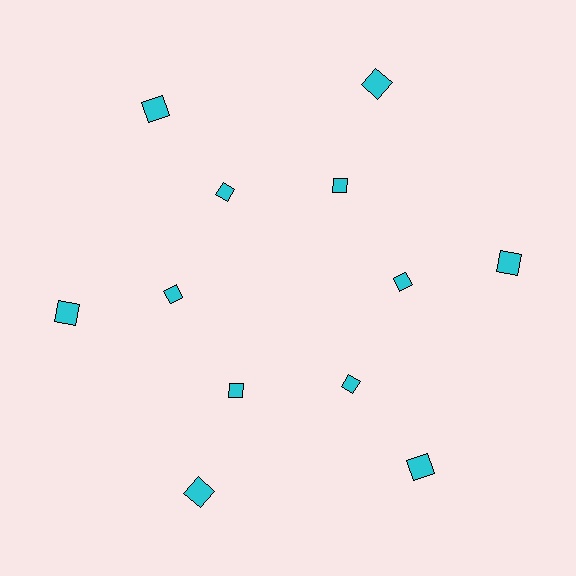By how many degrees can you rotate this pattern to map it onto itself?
The pattern maps onto itself every 60 degrees of rotation.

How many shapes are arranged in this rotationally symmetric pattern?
There are 12 shapes, arranged in 6 groups of 2.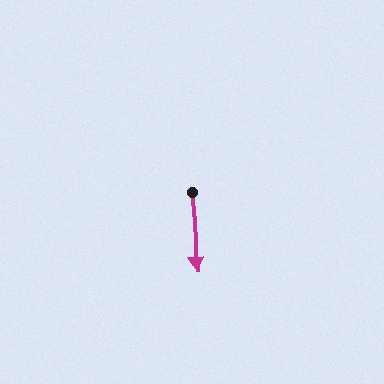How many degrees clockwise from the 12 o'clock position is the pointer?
Approximately 177 degrees.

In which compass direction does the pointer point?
South.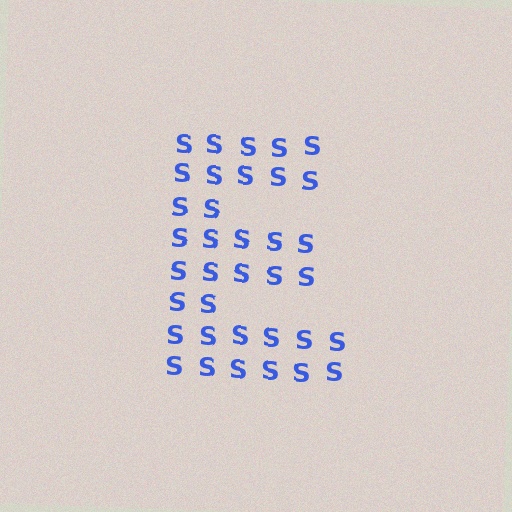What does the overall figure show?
The overall figure shows the letter E.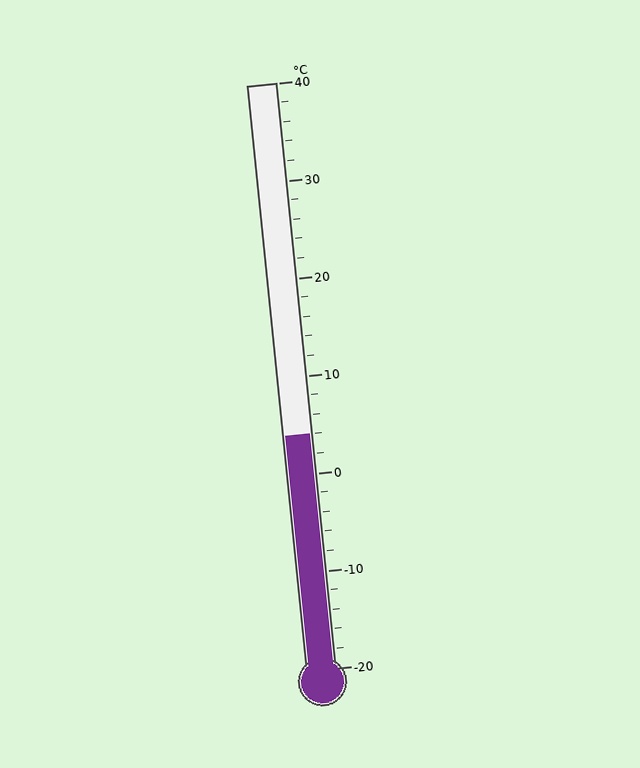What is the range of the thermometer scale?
The thermometer scale ranges from -20°C to 40°C.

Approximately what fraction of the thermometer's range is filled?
The thermometer is filled to approximately 40% of its range.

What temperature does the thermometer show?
The thermometer shows approximately 4°C.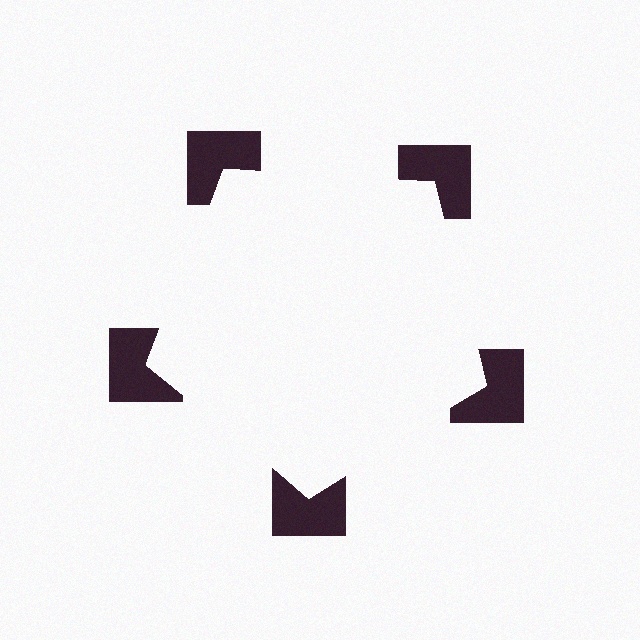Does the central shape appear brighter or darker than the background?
It typically appears slightly brighter than the background, even though no actual brightness change is drawn.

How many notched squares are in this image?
There are 5 — one at each vertex of the illusory pentagon.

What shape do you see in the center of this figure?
An illusory pentagon — its edges are inferred from the aligned wedge cuts in the notched squares, not physically drawn.